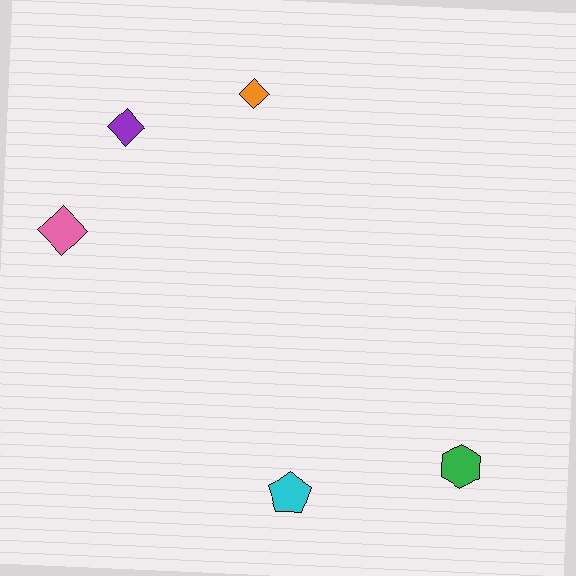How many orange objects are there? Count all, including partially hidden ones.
There is 1 orange object.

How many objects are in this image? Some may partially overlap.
There are 5 objects.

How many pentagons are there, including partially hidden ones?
There is 1 pentagon.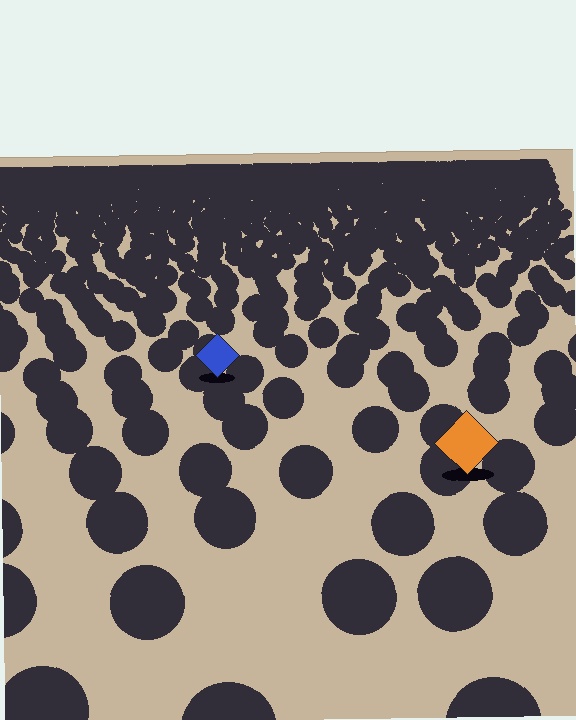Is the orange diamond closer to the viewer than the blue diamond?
Yes. The orange diamond is closer — you can tell from the texture gradient: the ground texture is coarser near it.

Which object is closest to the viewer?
The orange diamond is closest. The texture marks near it are larger and more spread out.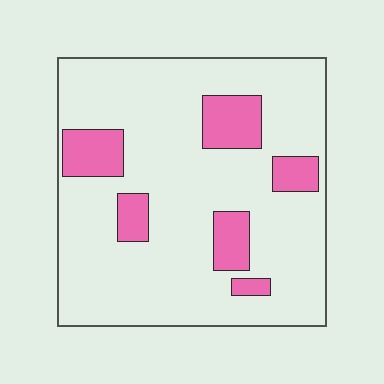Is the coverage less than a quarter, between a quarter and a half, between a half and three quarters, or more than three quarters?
Less than a quarter.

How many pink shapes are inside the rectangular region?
6.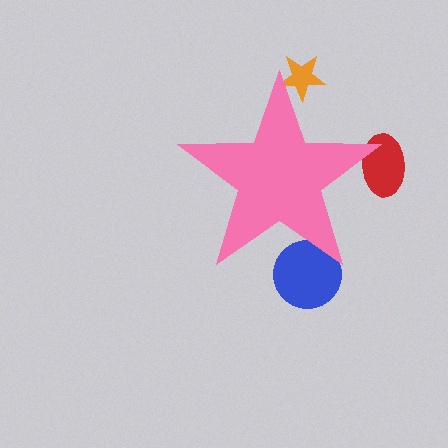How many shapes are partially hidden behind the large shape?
3 shapes are partially hidden.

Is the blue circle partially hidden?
Yes, the blue circle is partially hidden behind the pink star.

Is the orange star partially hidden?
Yes, the orange star is partially hidden behind the pink star.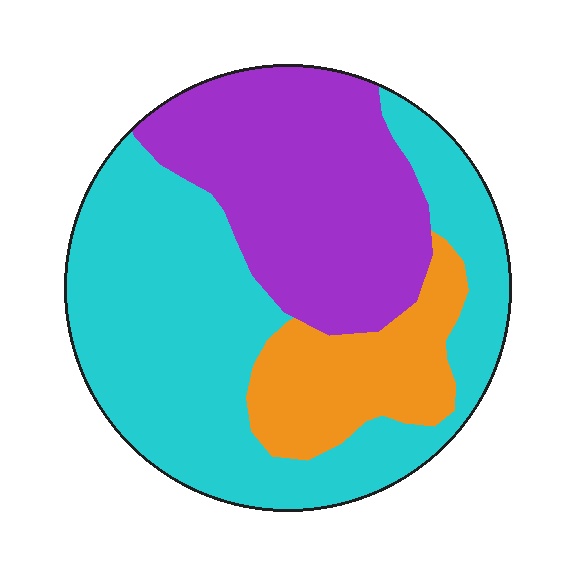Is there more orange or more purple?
Purple.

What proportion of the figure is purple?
Purple takes up about one third (1/3) of the figure.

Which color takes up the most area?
Cyan, at roughly 50%.